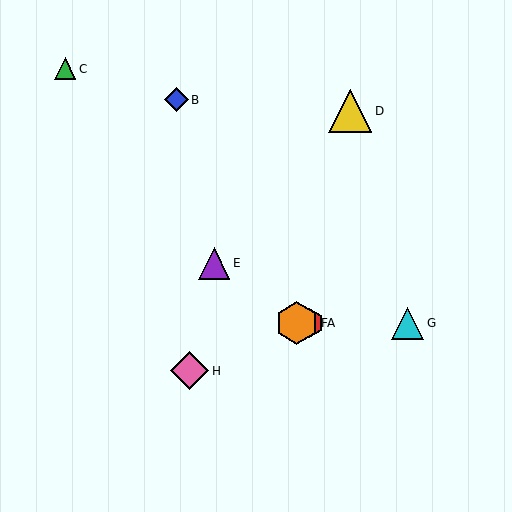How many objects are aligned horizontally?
3 objects (A, F, G) are aligned horizontally.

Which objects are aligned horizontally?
Objects A, F, G are aligned horizontally.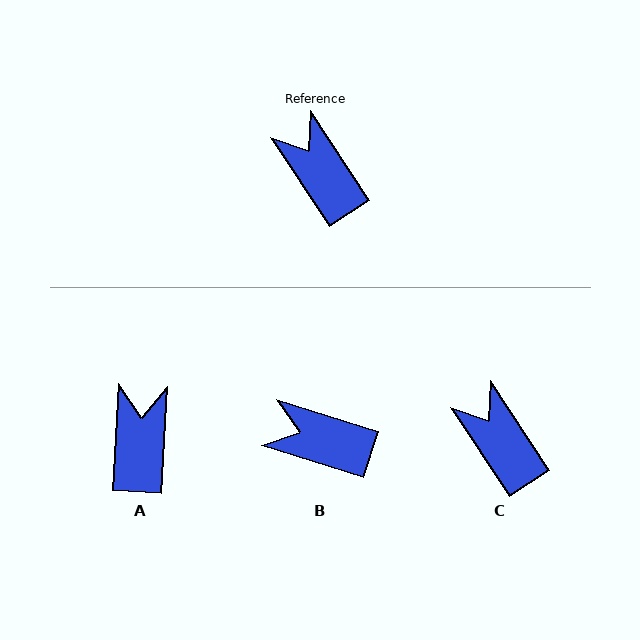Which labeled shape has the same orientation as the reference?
C.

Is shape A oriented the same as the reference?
No, it is off by about 37 degrees.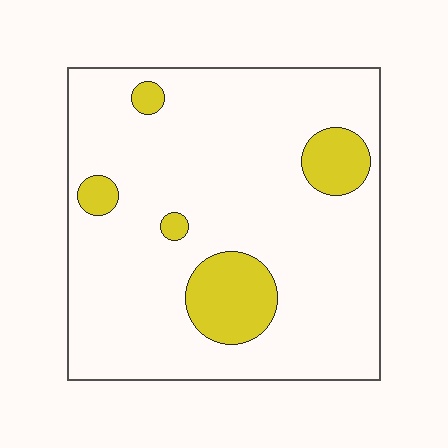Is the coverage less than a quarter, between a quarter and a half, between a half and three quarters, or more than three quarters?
Less than a quarter.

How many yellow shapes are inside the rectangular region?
5.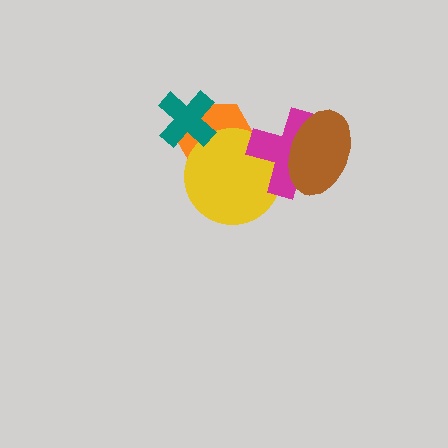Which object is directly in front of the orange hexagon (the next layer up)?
The yellow circle is directly in front of the orange hexagon.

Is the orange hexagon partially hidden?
Yes, it is partially covered by another shape.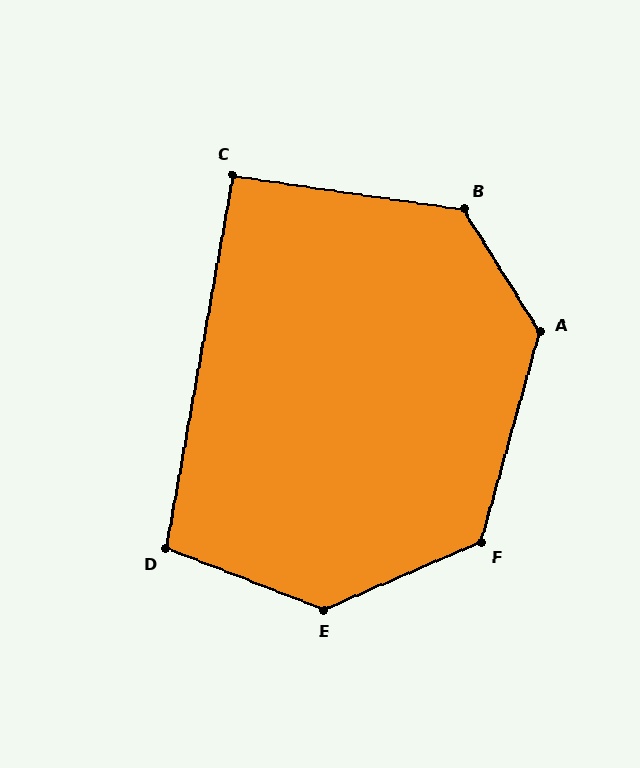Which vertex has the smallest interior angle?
C, at approximately 92 degrees.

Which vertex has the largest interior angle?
E, at approximately 136 degrees.